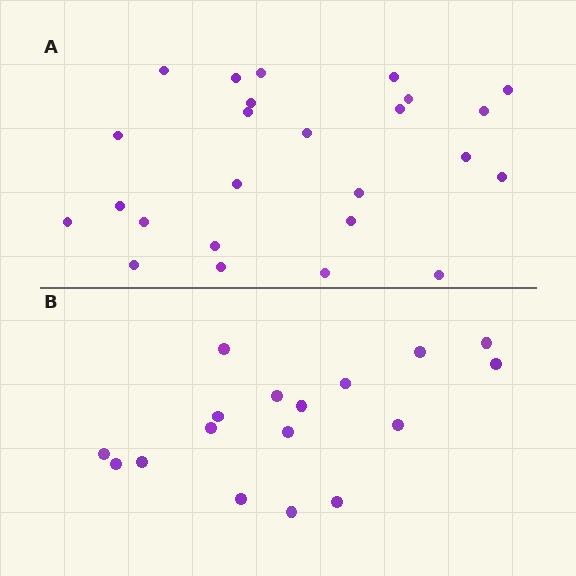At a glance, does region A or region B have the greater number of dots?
Region A (the top region) has more dots.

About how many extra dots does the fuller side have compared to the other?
Region A has roughly 8 or so more dots than region B.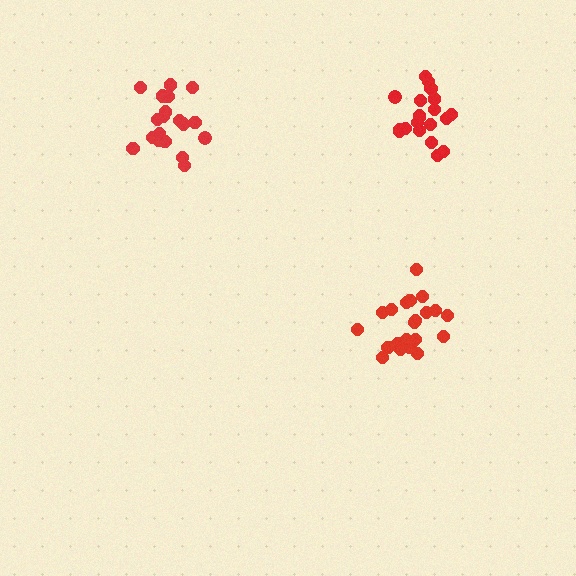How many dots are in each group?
Group 1: 21 dots, Group 2: 20 dots, Group 3: 19 dots (60 total).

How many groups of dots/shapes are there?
There are 3 groups.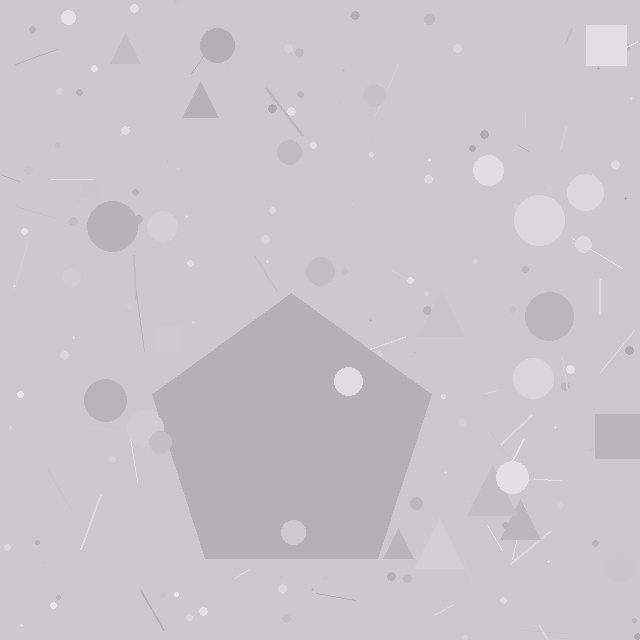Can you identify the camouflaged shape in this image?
The camouflaged shape is a pentagon.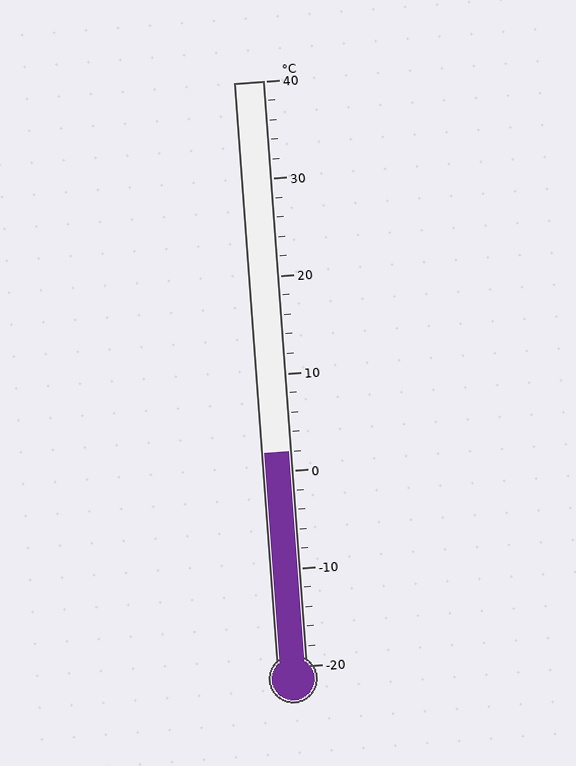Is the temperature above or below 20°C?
The temperature is below 20°C.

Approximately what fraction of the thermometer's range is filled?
The thermometer is filled to approximately 35% of its range.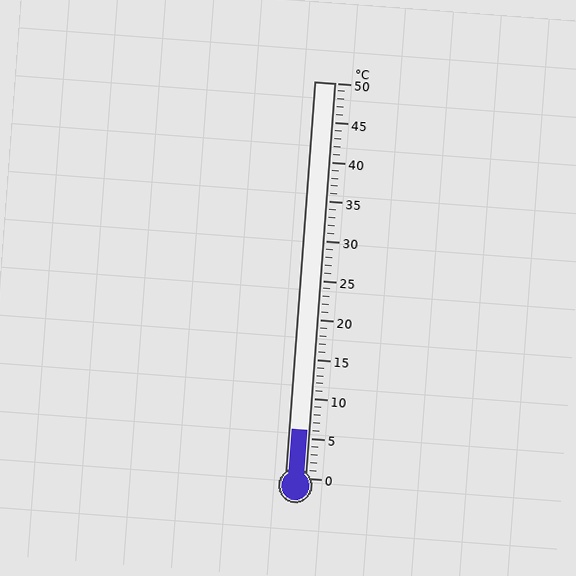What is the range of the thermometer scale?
The thermometer scale ranges from 0°C to 50°C.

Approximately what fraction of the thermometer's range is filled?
The thermometer is filled to approximately 10% of its range.